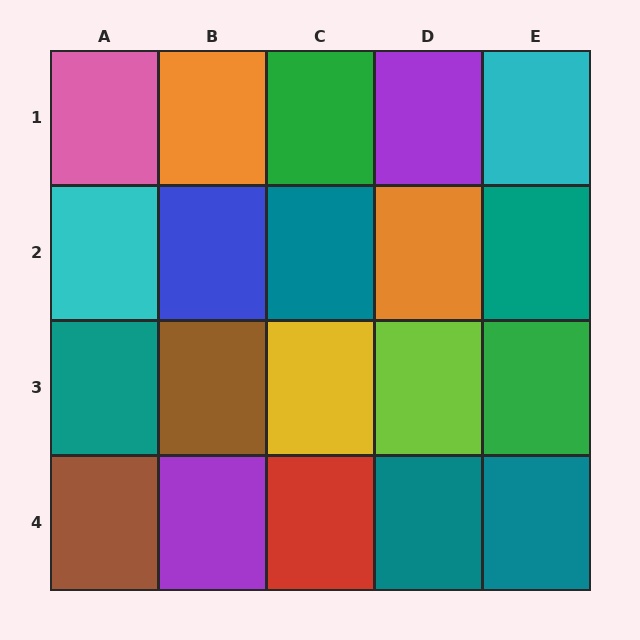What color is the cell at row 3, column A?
Teal.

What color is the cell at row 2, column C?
Teal.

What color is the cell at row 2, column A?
Cyan.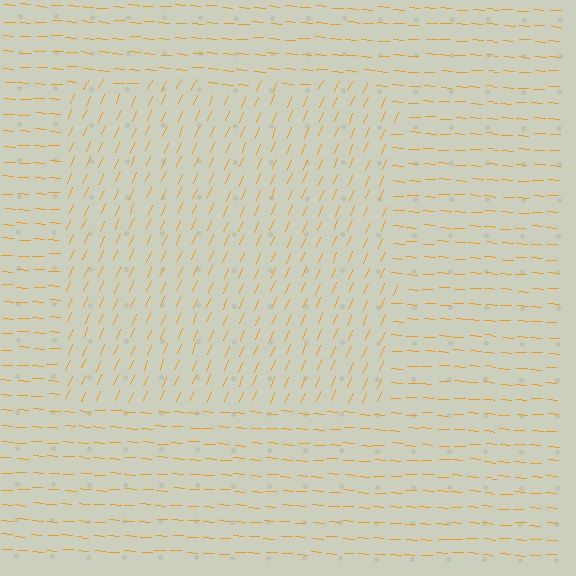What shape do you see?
I see a rectangle.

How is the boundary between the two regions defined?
The boundary is defined purely by a change in line orientation (approximately 70 degrees difference). All lines are the same color and thickness.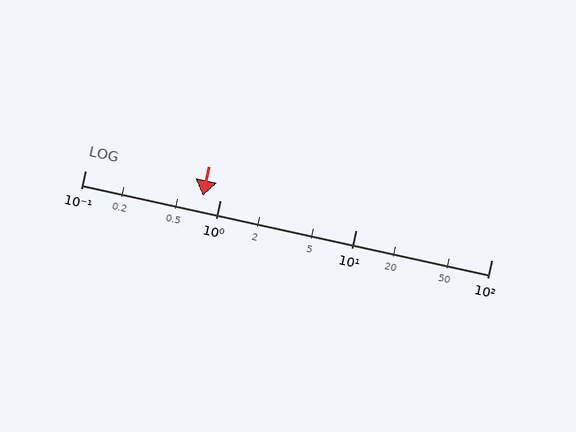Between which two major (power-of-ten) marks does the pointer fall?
The pointer is between 0.1 and 1.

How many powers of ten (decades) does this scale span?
The scale spans 3 decades, from 0.1 to 100.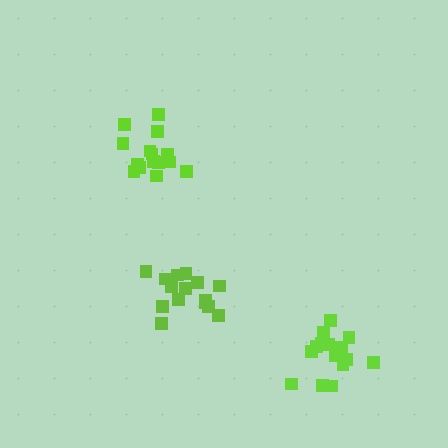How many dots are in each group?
Group 1: 15 dots, Group 2: 15 dots, Group 3: 16 dots (46 total).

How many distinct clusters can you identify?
There are 3 distinct clusters.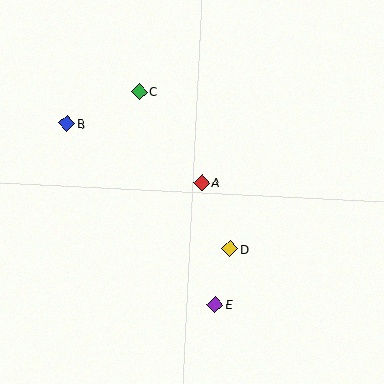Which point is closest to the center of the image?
Point A at (202, 183) is closest to the center.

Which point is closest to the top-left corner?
Point B is closest to the top-left corner.